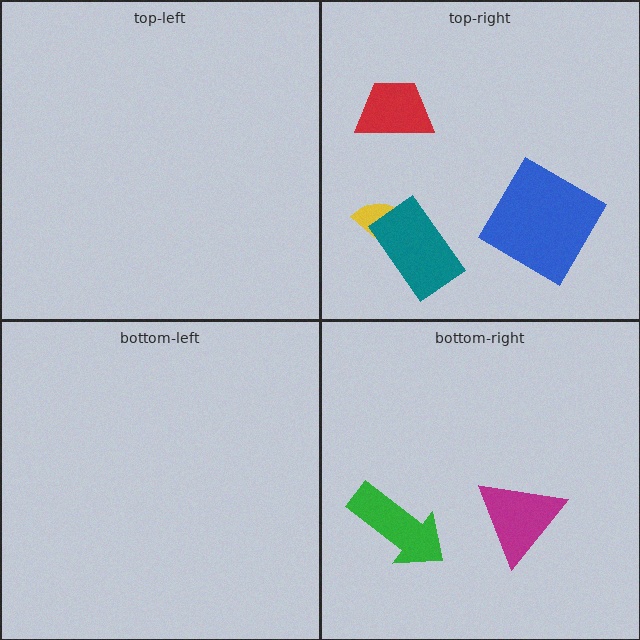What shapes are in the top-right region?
The yellow semicircle, the blue diamond, the red trapezoid, the teal rectangle.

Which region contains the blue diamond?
The top-right region.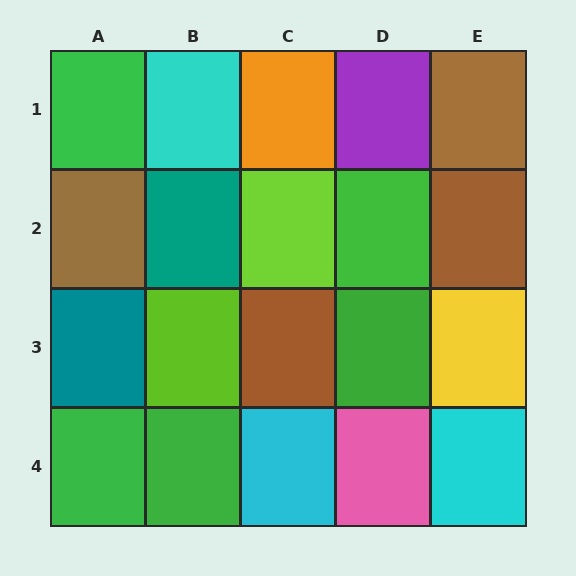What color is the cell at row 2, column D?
Green.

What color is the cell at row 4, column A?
Green.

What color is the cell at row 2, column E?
Brown.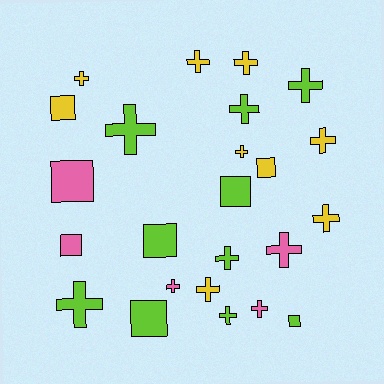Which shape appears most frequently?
Cross, with 16 objects.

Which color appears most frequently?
Lime, with 10 objects.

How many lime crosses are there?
There are 6 lime crosses.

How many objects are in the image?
There are 24 objects.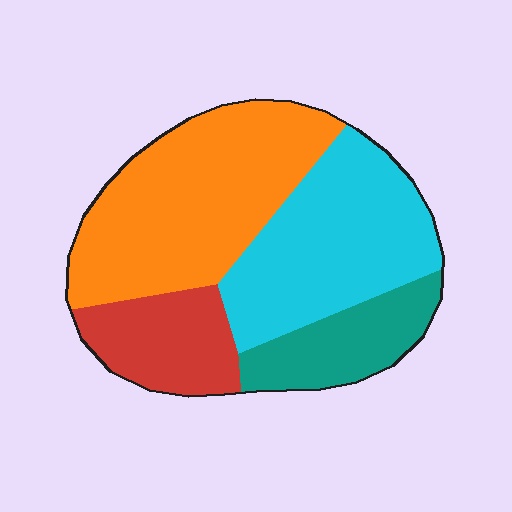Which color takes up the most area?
Orange, at roughly 40%.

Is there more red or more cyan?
Cyan.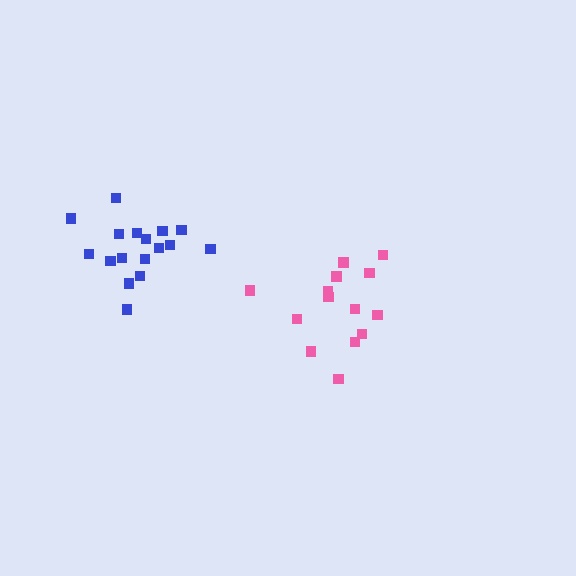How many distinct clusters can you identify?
There are 2 distinct clusters.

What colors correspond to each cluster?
The clusters are colored: blue, pink.